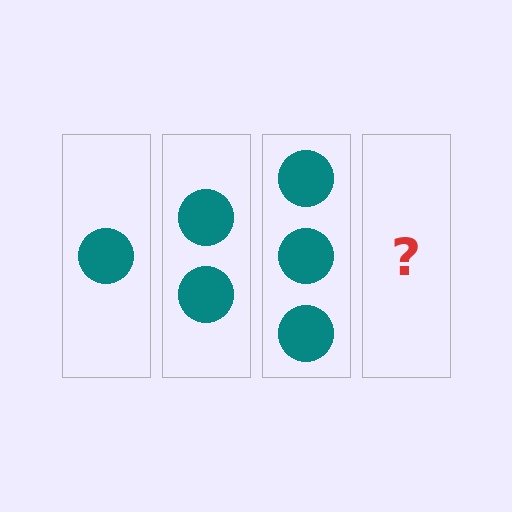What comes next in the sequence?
The next element should be 4 circles.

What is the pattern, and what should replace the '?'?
The pattern is that each step adds one more circle. The '?' should be 4 circles.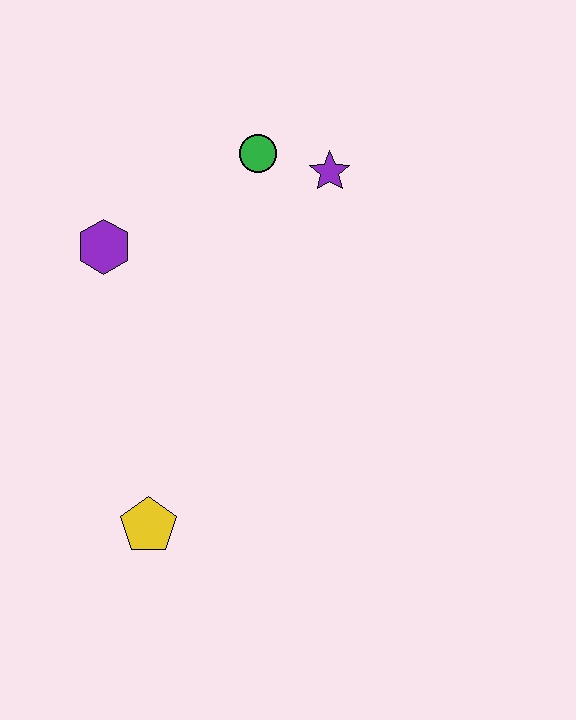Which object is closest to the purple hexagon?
The green circle is closest to the purple hexagon.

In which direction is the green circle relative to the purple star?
The green circle is to the left of the purple star.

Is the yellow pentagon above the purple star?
No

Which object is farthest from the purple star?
The yellow pentagon is farthest from the purple star.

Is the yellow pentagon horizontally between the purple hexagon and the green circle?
Yes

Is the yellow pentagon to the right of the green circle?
No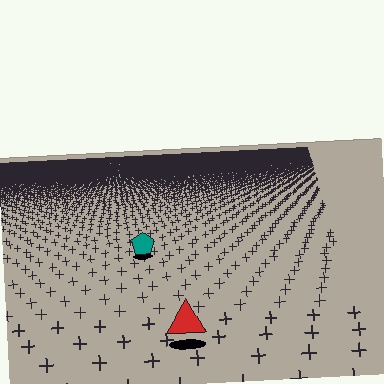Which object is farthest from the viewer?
The teal pentagon is farthest from the viewer. It appears smaller and the ground texture around it is denser.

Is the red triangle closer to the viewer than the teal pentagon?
Yes. The red triangle is closer — you can tell from the texture gradient: the ground texture is coarser near it.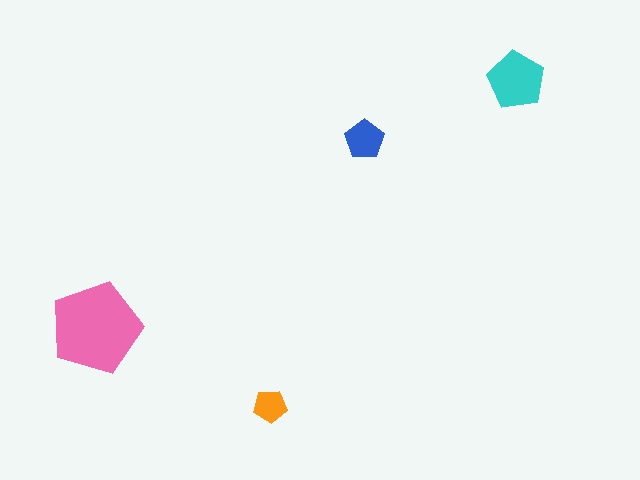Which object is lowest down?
The orange pentagon is bottommost.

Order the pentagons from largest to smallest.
the pink one, the cyan one, the blue one, the orange one.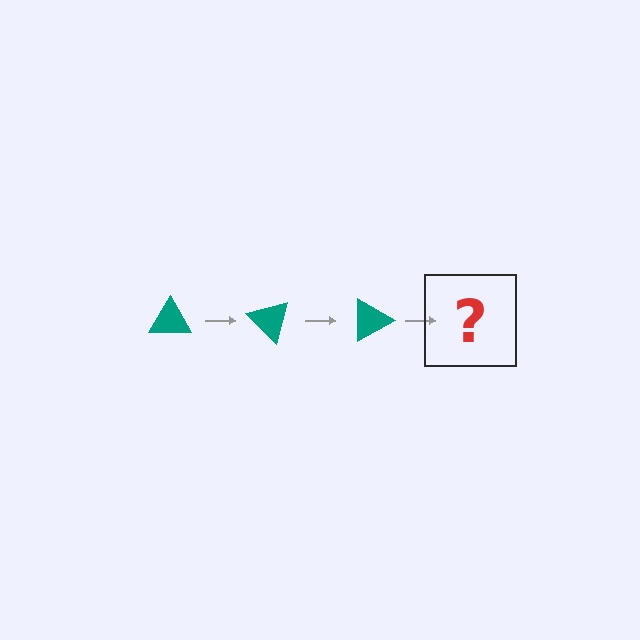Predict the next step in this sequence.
The next step is a teal triangle rotated 135 degrees.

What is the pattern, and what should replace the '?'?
The pattern is that the triangle rotates 45 degrees each step. The '?' should be a teal triangle rotated 135 degrees.